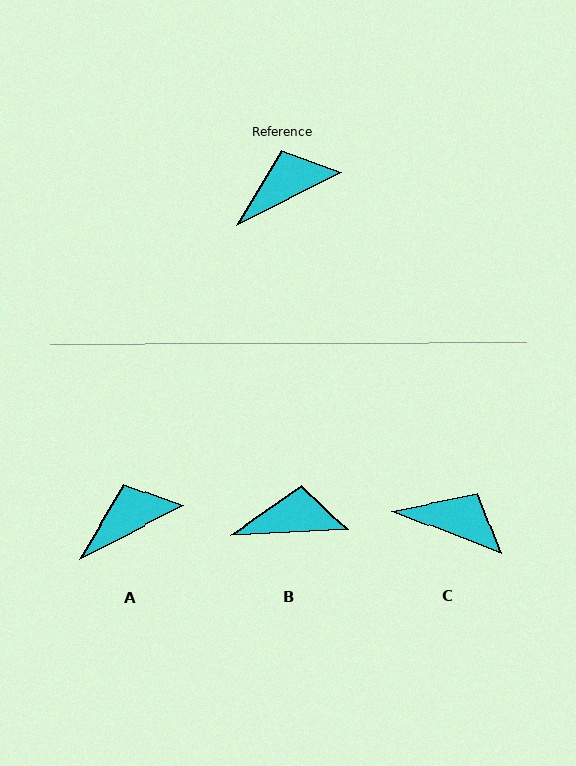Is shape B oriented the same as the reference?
No, it is off by about 24 degrees.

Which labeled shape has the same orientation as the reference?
A.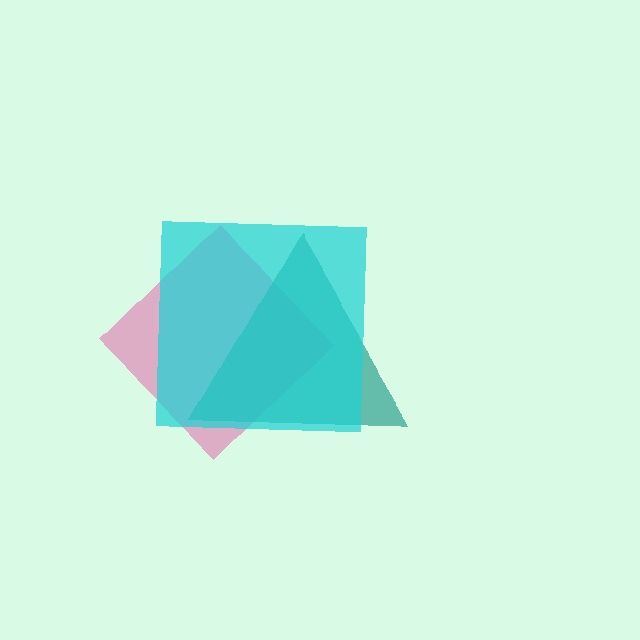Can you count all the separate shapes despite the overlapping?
Yes, there are 3 separate shapes.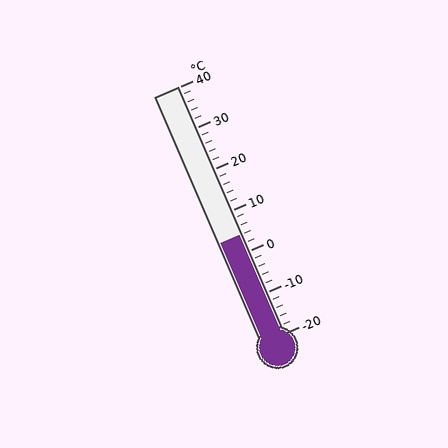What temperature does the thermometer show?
The thermometer shows approximately 4°C.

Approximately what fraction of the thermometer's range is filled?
The thermometer is filled to approximately 40% of its range.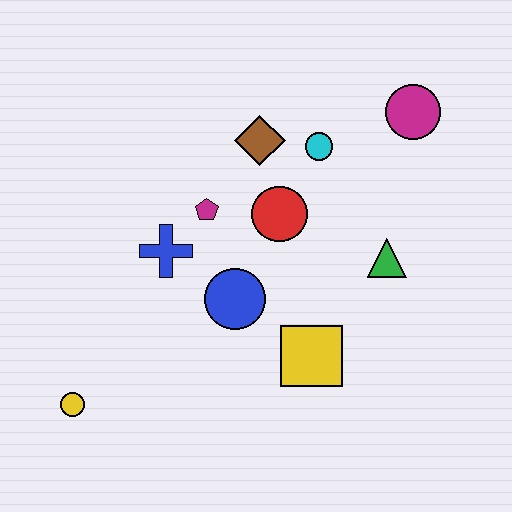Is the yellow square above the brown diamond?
No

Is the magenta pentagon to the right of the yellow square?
No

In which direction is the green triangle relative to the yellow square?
The green triangle is above the yellow square.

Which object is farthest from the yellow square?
The magenta circle is farthest from the yellow square.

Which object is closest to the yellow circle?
The blue cross is closest to the yellow circle.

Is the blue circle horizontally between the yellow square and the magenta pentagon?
Yes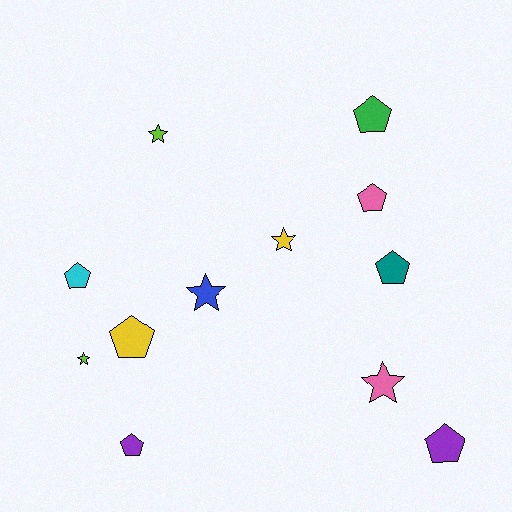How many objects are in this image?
There are 12 objects.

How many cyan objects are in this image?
There is 1 cyan object.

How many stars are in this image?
There are 5 stars.